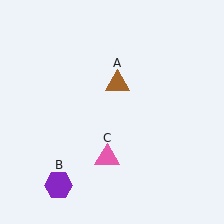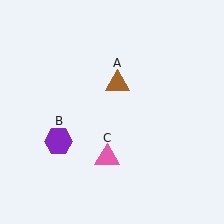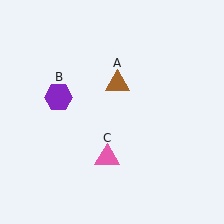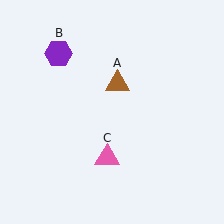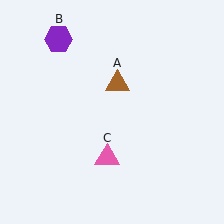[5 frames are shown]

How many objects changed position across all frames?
1 object changed position: purple hexagon (object B).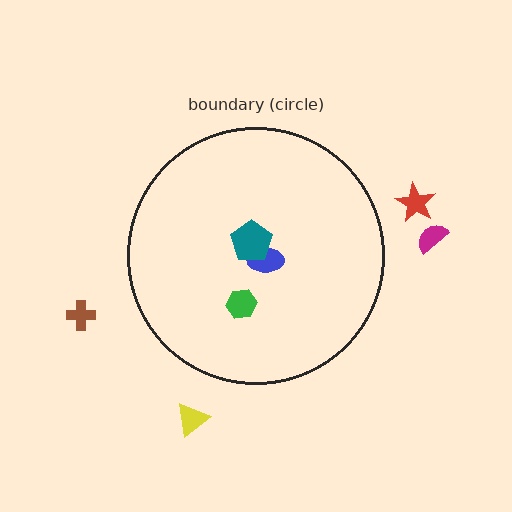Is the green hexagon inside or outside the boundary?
Inside.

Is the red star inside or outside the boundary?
Outside.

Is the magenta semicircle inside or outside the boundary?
Outside.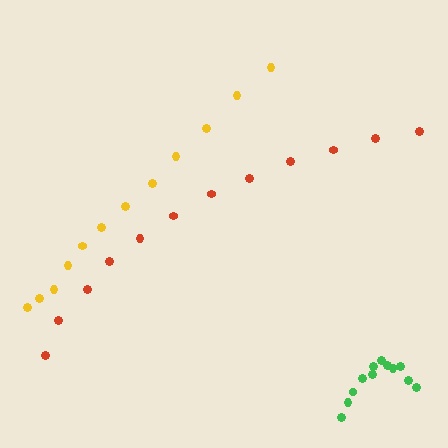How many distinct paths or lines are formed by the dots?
There are 3 distinct paths.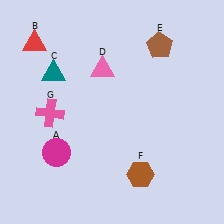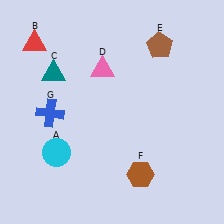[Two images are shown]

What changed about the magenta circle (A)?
In Image 1, A is magenta. In Image 2, it changed to cyan.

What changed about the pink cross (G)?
In Image 1, G is pink. In Image 2, it changed to blue.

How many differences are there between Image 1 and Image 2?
There are 2 differences between the two images.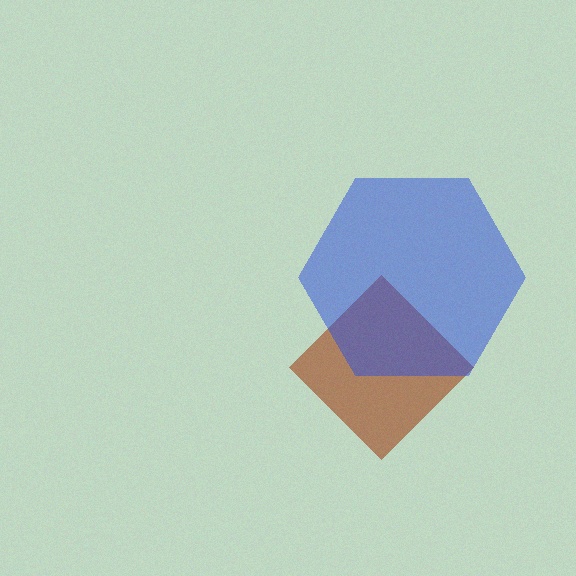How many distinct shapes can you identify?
There are 2 distinct shapes: a brown diamond, a blue hexagon.